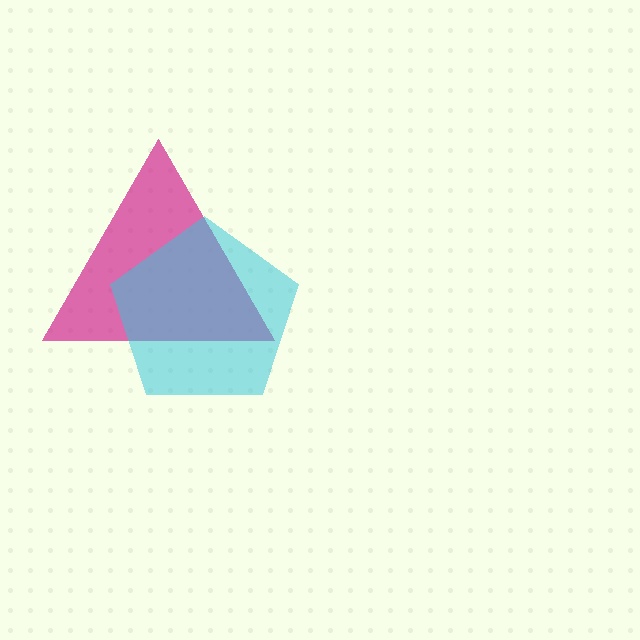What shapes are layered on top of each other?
The layered shapes are: a magenta triangle, a cyan pentagon.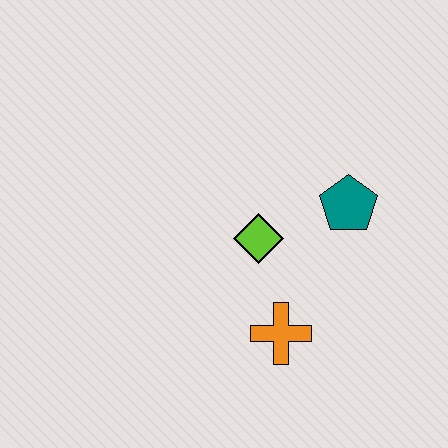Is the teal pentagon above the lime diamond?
Yes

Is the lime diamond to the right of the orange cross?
No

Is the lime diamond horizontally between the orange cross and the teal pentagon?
No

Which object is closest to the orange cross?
The lime diamond is closest to the orange cross.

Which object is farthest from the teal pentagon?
The orange cross is farthest from the teal pentagon.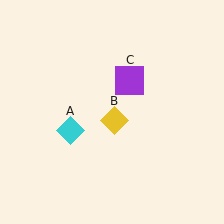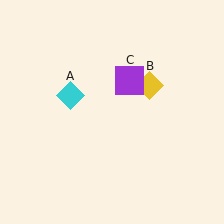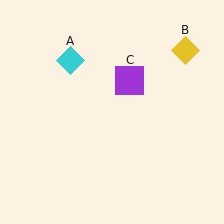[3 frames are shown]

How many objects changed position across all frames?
2 objects changed position: cyan diamond (object A), yellow diamond (object B).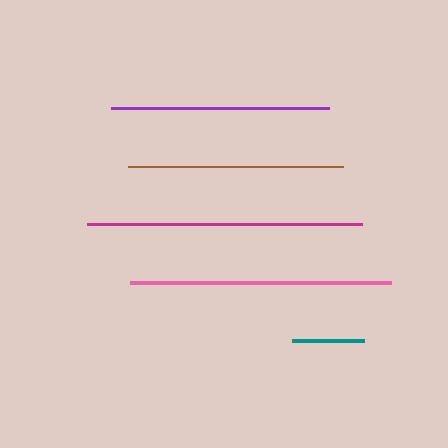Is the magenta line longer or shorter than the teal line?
The magenta line is longer than the teal line.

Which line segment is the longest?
The magenta line is the longest at approximately 275 pixels.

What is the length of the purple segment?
The purple segment is approximately 218 pixels long.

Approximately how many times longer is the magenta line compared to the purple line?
The magenta line is approximately 1.3 times the length of the purple line.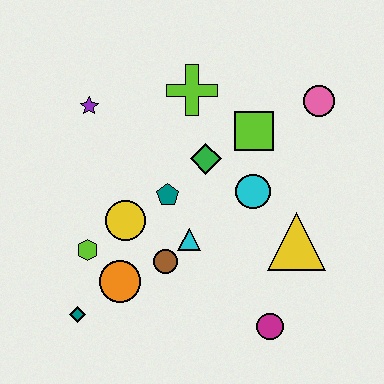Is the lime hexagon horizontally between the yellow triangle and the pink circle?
No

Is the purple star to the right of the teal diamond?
Yes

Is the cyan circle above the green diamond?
No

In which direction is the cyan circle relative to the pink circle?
The cyan circle is below the pink circle.